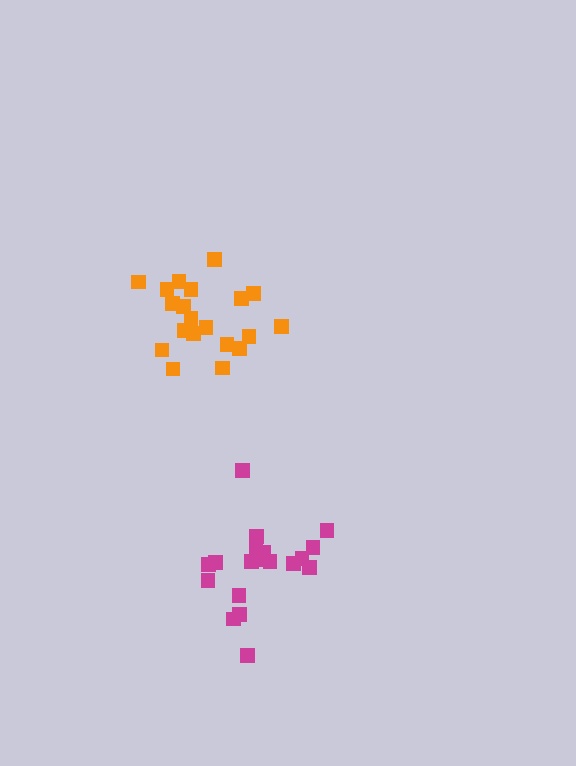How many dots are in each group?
Group 1: 19 dots, Group 2: 20 dots (39 total).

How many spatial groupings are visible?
There are 2 spatial groupings.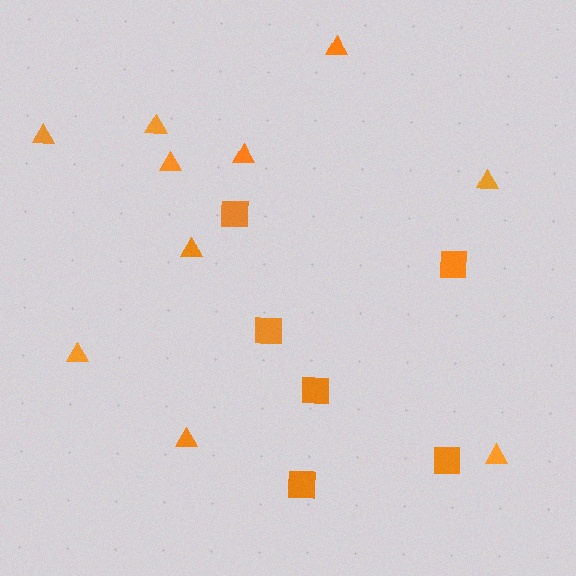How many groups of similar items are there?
There are 2 groups: one group of squares (6) and one group of triangles (10).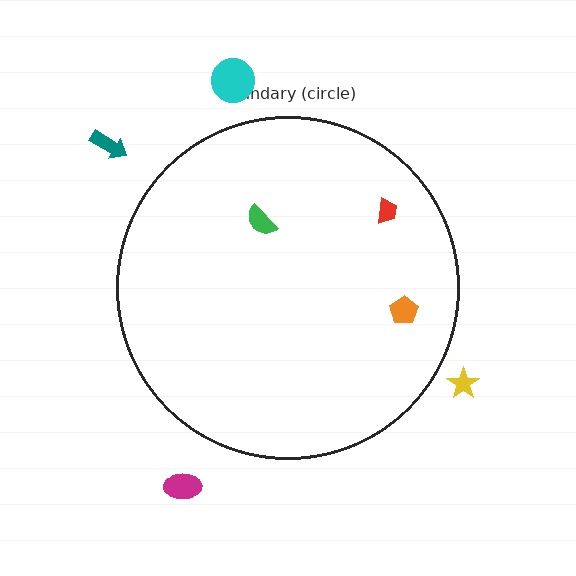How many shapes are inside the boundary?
3 inside, 4 outside.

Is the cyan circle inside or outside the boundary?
Outside.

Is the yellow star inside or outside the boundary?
Outside.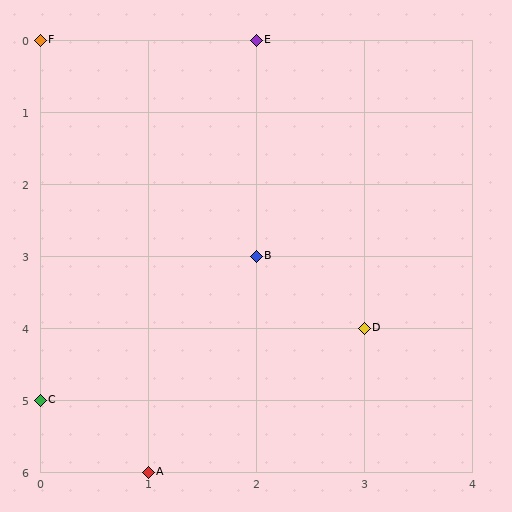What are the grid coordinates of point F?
Point F is at grid coordinates (0, 0).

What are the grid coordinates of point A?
Point A is at grid coordinates (1, 6).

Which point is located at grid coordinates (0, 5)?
Point C is at (0, 5).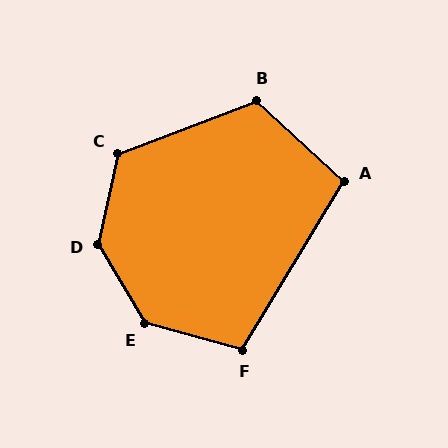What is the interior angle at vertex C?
Approximately 123 degrees (obtuse).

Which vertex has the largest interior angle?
D, at approximately 138 degrees.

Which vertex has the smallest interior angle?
A, at approximately 101 degrees.